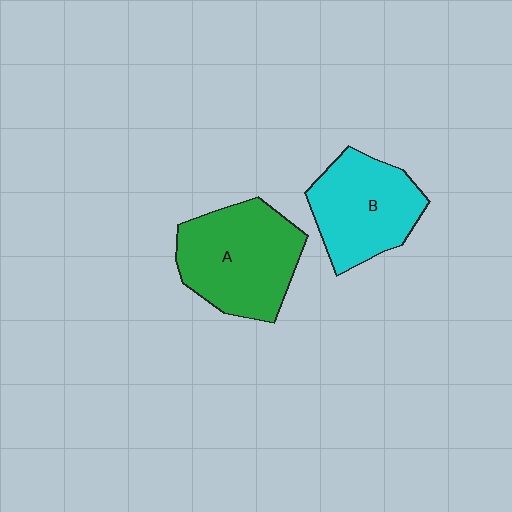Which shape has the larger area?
Shape A (green).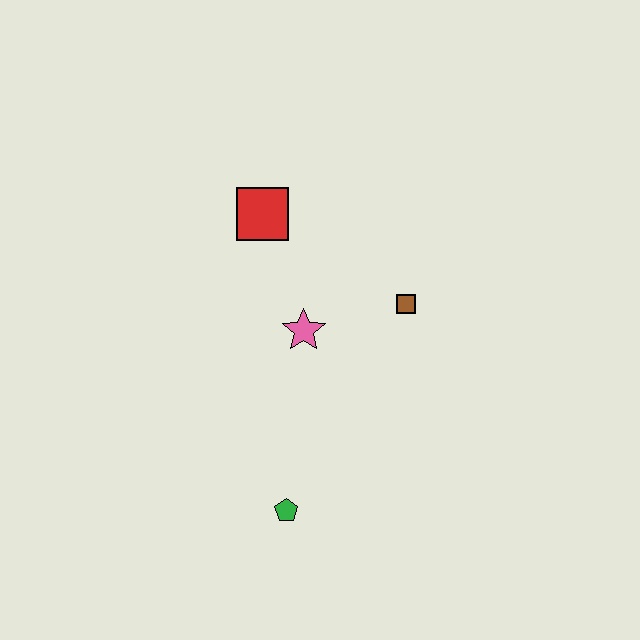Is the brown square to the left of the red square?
No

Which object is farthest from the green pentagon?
The red square is farthest from the green pentagon.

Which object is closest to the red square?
The pink star is closest to the red square.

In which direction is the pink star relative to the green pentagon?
The pink star is above the green pentagon.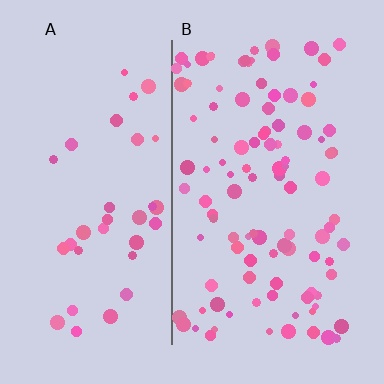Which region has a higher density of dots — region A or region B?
B (the right).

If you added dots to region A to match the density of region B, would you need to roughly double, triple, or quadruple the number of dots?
Approximately triple.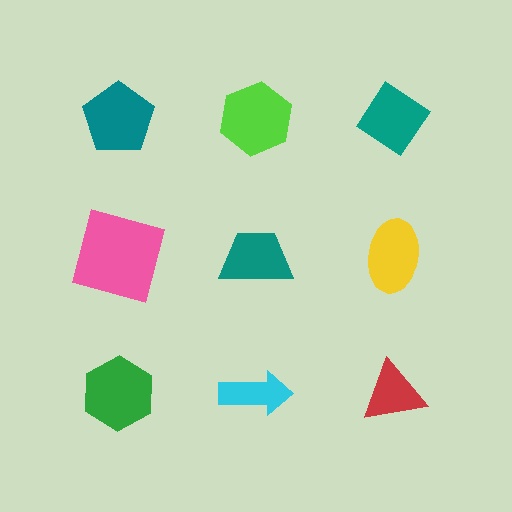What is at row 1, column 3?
A teal diamond.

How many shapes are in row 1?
3 shapes.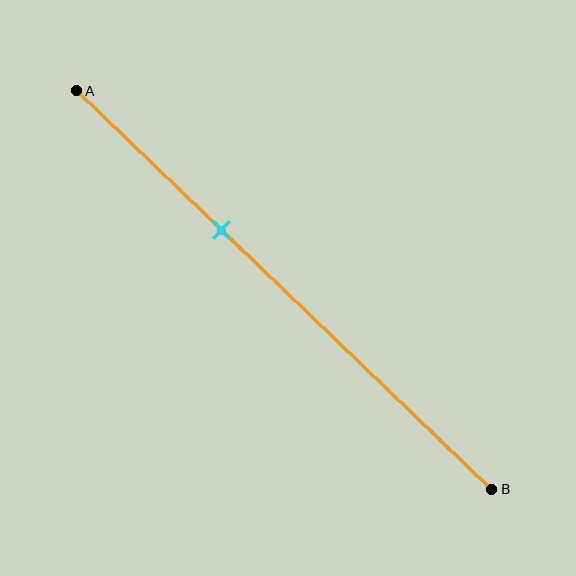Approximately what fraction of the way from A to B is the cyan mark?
The cyan mark is approximately 35% of the way from A to B.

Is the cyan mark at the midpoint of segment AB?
No, the mark is at about 35% from A, not at the 50% midpoint.